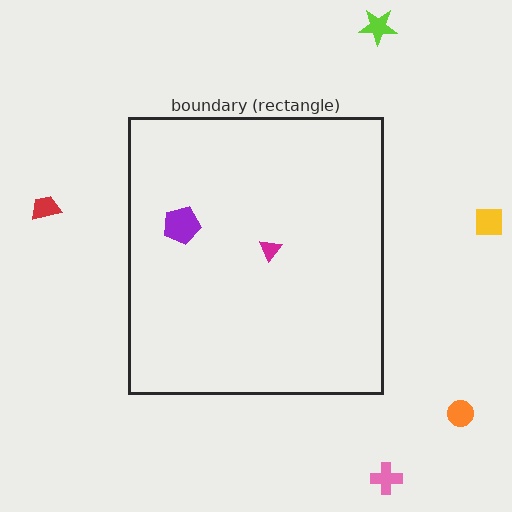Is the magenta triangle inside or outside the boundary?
Inside.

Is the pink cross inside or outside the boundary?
Outside.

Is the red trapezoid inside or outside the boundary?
Outside.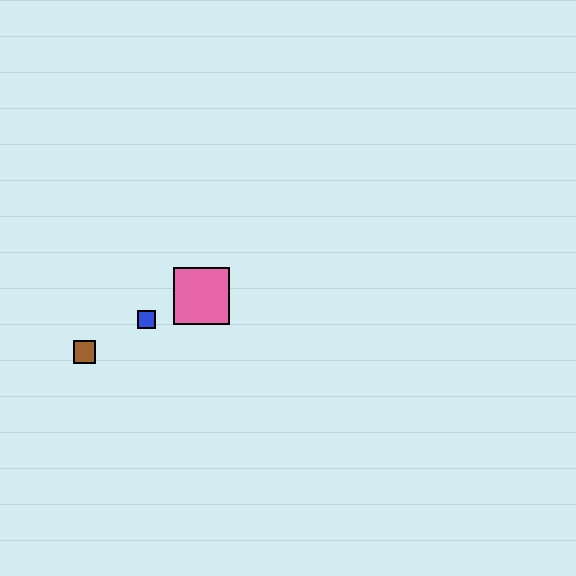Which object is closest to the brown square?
The blue square is closest to the brown square.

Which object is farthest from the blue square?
The brown square is farthest from the blue square.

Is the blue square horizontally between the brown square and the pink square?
Yes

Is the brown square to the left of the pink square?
Yes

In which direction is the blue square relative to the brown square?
The blue square is to the right of the brown square.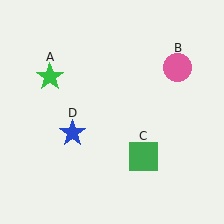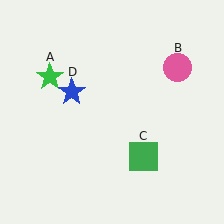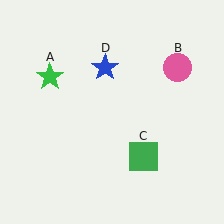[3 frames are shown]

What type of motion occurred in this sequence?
The blue star (object D) rotated clockwise around the center of the scene.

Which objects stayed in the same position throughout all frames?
Green star (object A) and pink circle (object B) and green square (object C) remained stationary.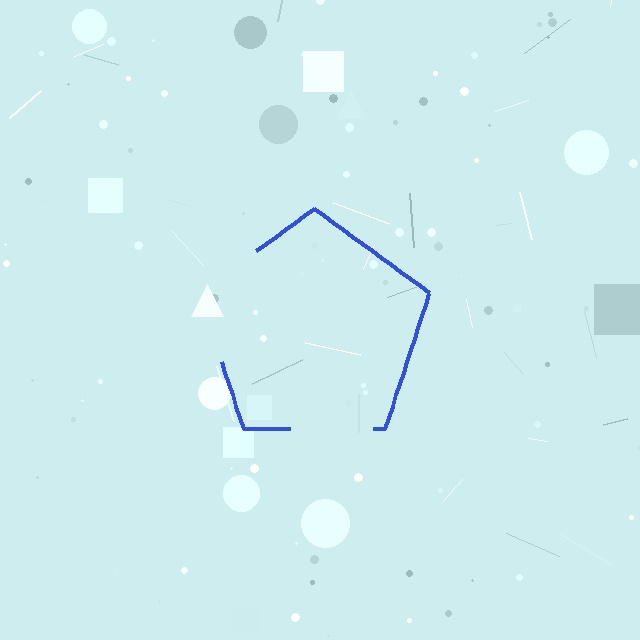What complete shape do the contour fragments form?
The contour fragments form a pentagon.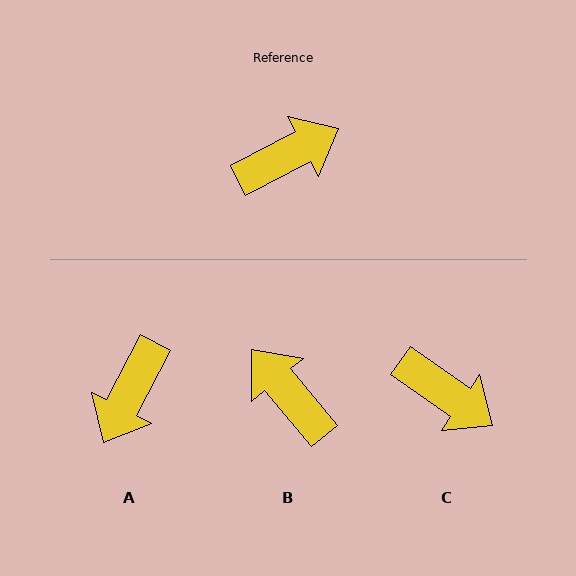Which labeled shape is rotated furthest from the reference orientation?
A, about 145 degrees away.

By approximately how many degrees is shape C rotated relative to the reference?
Approximately 62 degrees clockwise.